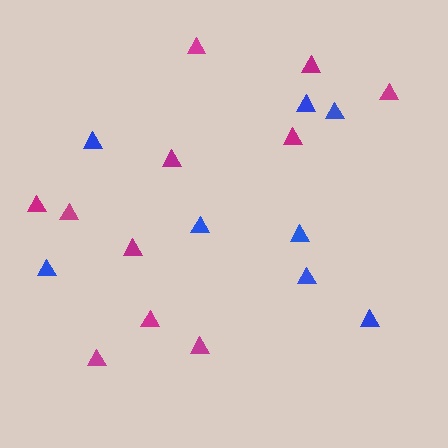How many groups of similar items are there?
There are 2 groups: one group of blue triangles (8) and one group of magenta triangles (11).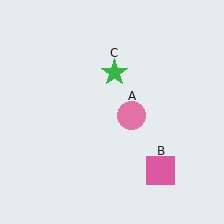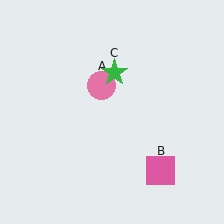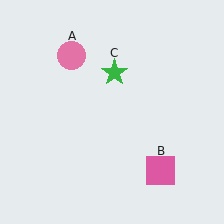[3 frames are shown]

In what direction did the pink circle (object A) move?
The pink circle (object A) moved up and to the left.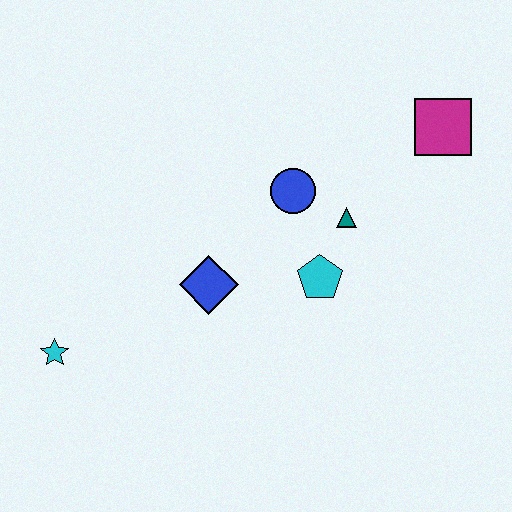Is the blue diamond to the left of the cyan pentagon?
Yes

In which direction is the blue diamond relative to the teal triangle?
The blue diamond is to the left of the teal triangle.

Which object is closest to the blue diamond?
The cyan pentagon is closest to the blue diamond.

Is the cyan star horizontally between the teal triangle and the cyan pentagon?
No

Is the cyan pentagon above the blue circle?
No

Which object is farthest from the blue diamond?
The magenta square is farthest from the blue diamond.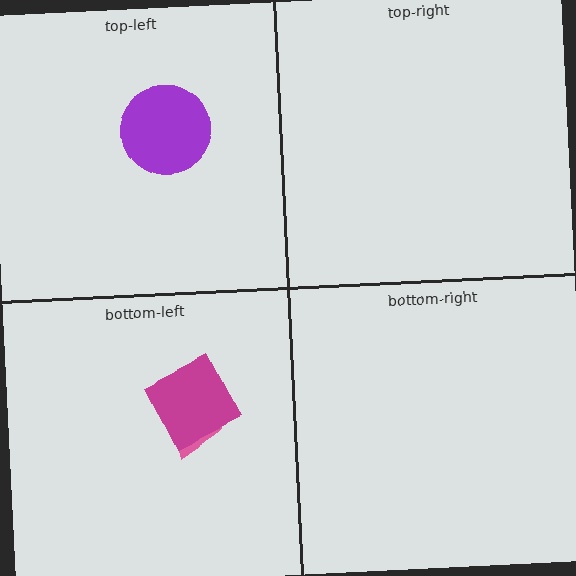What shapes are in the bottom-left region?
The pink trapezoid, the magenta diamond.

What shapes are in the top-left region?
The purple circle.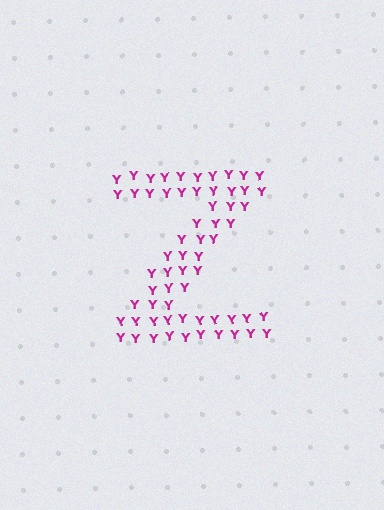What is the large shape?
The large shape is the letter Z.